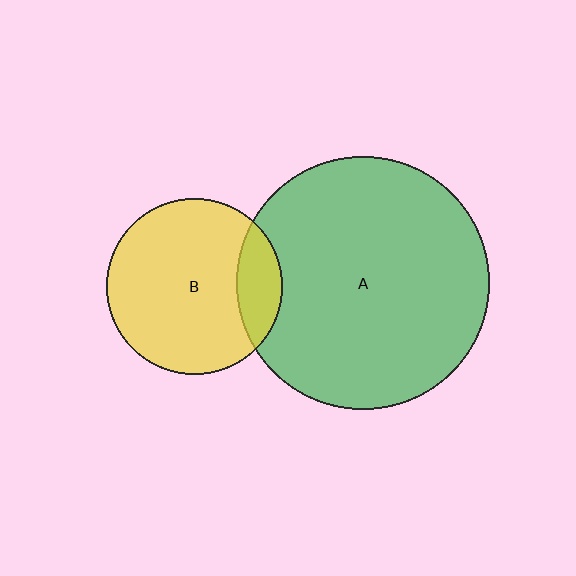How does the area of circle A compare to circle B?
Approximately 2.1 times.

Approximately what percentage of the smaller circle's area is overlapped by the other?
Approximately 15%.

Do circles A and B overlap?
Yes.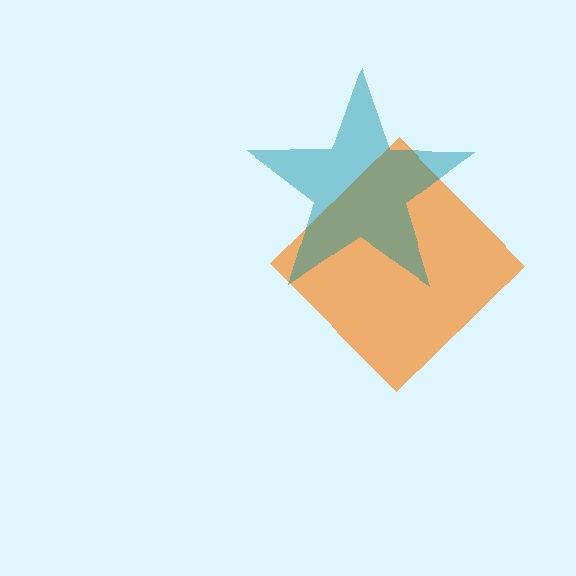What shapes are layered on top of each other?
The layered shapes are: an orange diamond, a teal star.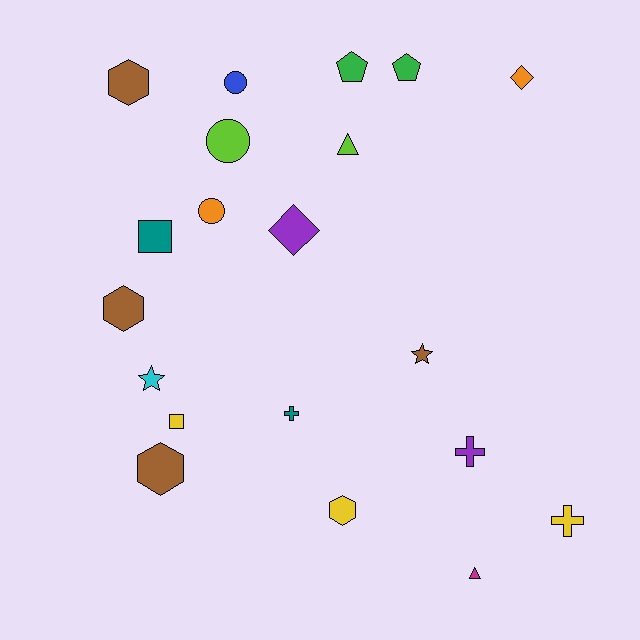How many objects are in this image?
There are 20 objects.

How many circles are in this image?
There are 3 circles.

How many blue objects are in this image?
There is 1 blue object.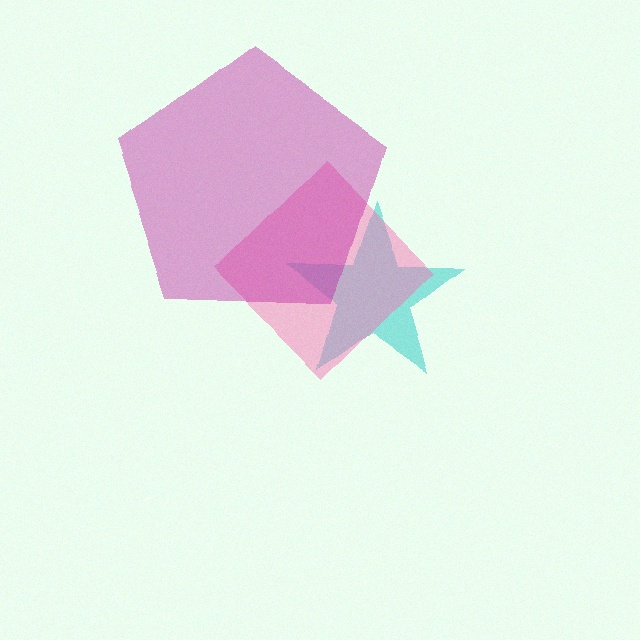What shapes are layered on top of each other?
The layered shapes are: a cyan star, a pink diamond, a magenta pentagon.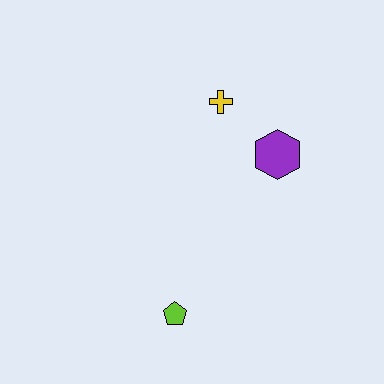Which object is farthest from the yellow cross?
The lime pentagon is farthest from the yellow cross.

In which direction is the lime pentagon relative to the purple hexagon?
The lime pentagon is below the purple hexagon.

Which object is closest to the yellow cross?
The purple hexagon is closest to the yellow cross.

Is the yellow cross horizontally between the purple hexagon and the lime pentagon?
Yes